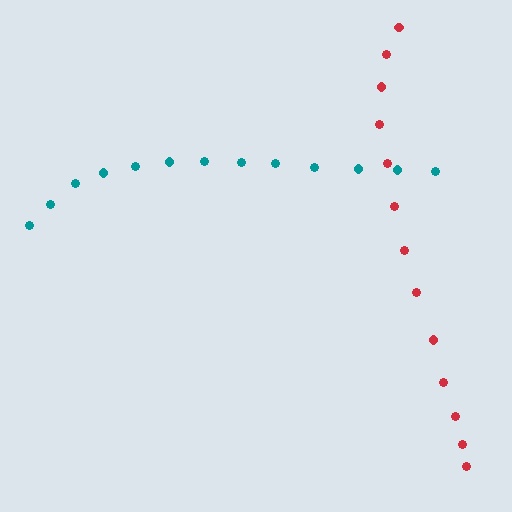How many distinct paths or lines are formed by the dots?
There are 2 distinct paths.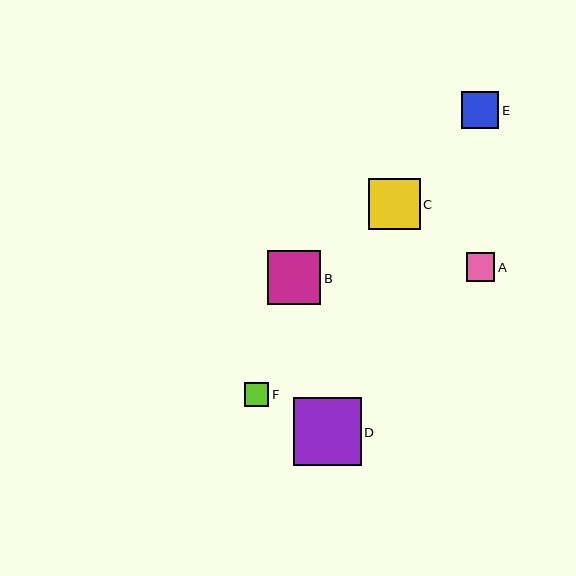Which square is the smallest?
Square F is the smallest with a size of approximately 24 pixels.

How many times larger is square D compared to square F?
Square D is approximately 2.8 times the size of square F.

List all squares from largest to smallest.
From largest to smallest: D, B, C, E, A, F.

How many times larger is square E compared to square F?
Square E is approximately 1.5 times the size of square F.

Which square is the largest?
Square D is the largest with a size of approximately 68 pixels.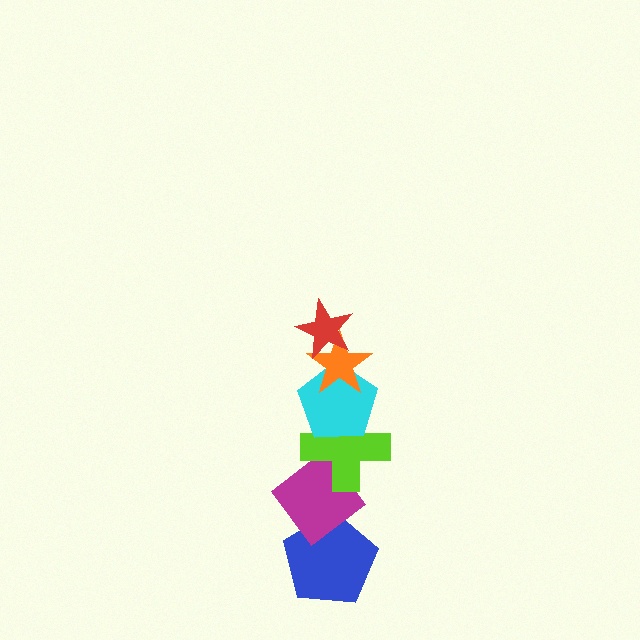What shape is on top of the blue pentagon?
The magenta diamond is on top of the blue pentagon.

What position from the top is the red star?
The red star is 1st from the top.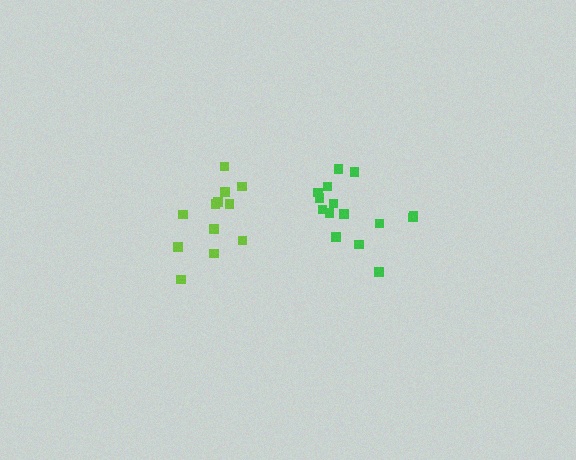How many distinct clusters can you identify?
There are 2 distinct clusters.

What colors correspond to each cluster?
The clusters are colored: lime, green.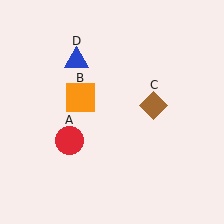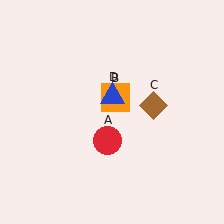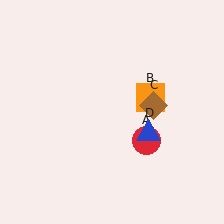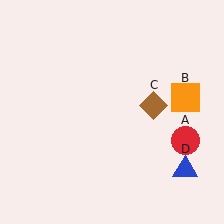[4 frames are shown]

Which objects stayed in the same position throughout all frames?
Brown diamond (object C) remained stationary.